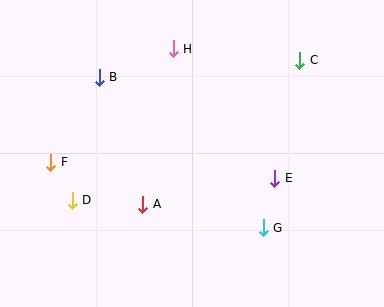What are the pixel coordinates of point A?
Point A is at (142, 204).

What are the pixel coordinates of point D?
Point D is at (72, 200).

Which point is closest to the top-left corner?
Point B is closest to the top-left corner.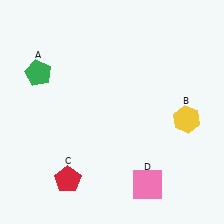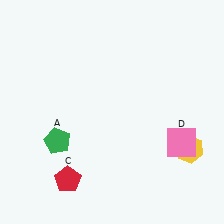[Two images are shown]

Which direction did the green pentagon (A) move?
The green pentagon (A) moved down.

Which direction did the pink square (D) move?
The pink square (D) moved up.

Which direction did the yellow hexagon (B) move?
The yellow hexagon (B) moved down.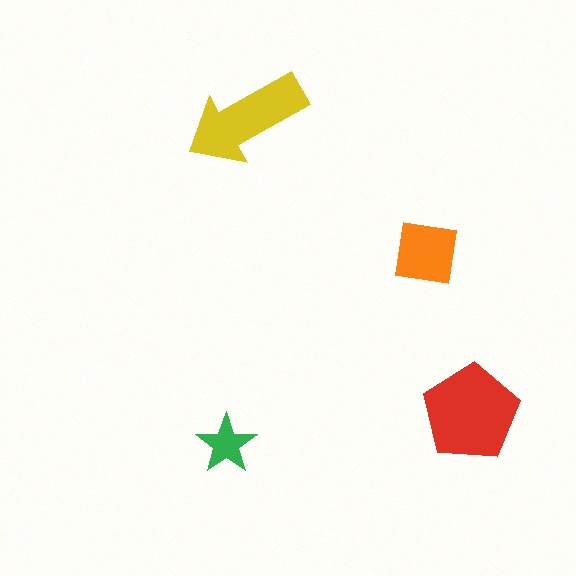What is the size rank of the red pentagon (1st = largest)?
1st.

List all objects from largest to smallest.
The red pentagon, the yellow arrow, the orange square, the green star.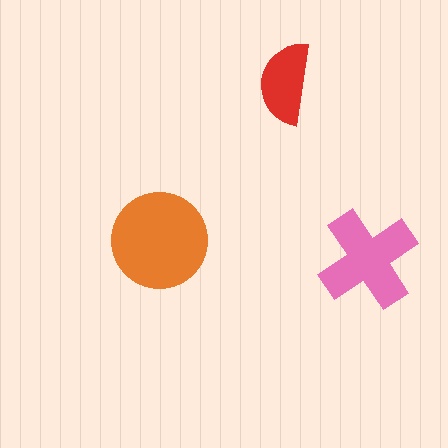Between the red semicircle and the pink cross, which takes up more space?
The pink cross.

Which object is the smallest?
The red semicircle.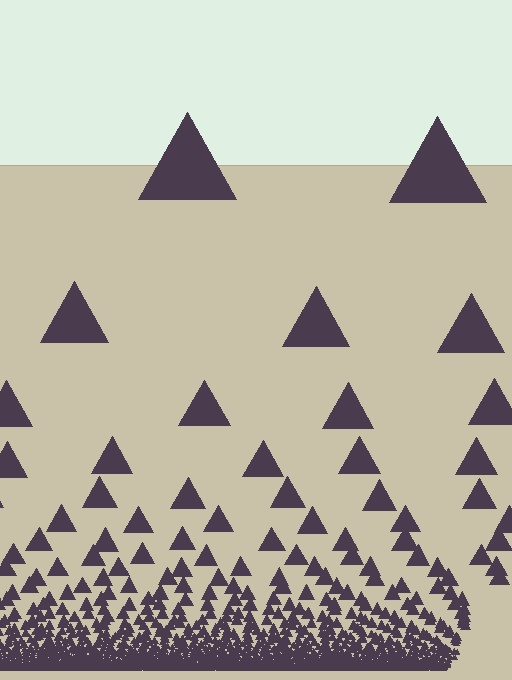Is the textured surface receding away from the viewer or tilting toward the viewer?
The surface appears to tilt toward the viewer. Texture elements get larger and sparser toward the top.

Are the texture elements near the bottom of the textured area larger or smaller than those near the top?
Smaller. The gradient is inverted — elements near the bottom are smaller and denser.